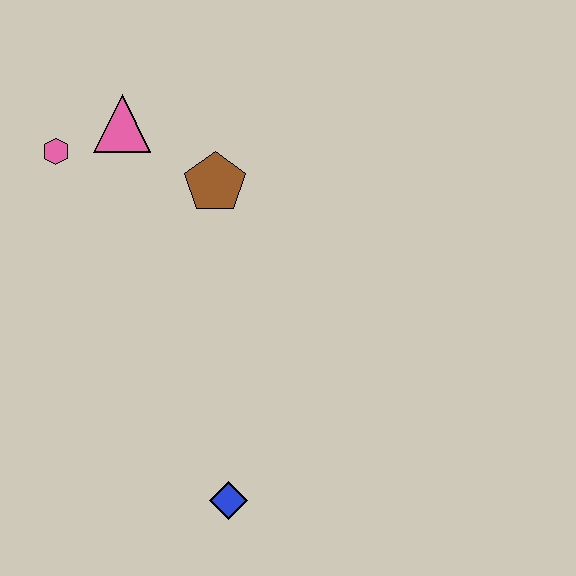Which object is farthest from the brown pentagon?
The blue diamond is farthest from the brown pentagon.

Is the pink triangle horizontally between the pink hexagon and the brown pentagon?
Yes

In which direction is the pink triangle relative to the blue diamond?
The pink triangle is above the blue diamond.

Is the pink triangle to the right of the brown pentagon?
No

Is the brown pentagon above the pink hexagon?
No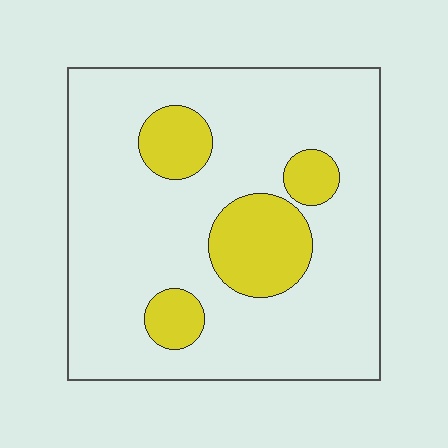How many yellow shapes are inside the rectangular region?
4.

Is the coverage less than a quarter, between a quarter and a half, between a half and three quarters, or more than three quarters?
Less than a quarter.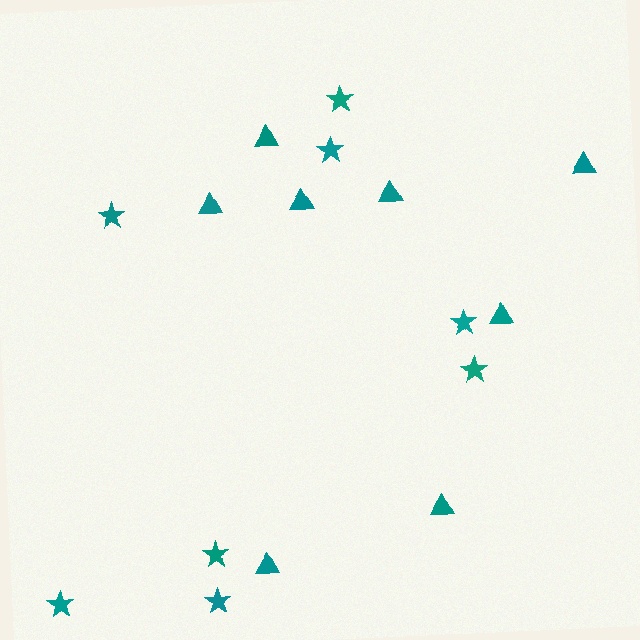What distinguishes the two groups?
There are 2 groups: one group of stars (8) and one group of triangles (8).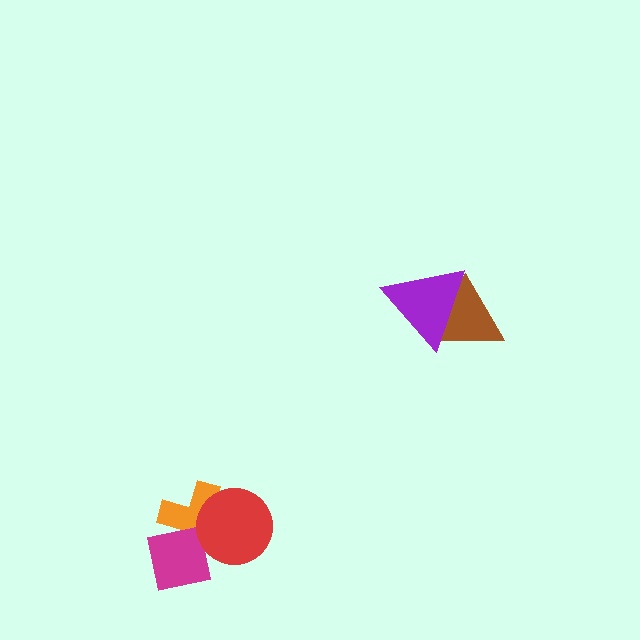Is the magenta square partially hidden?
Yes, it is partially covered by another shape.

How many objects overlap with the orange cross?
2 objects overlap with the orange cross.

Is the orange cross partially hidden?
Yes, it is partially covered by another shape.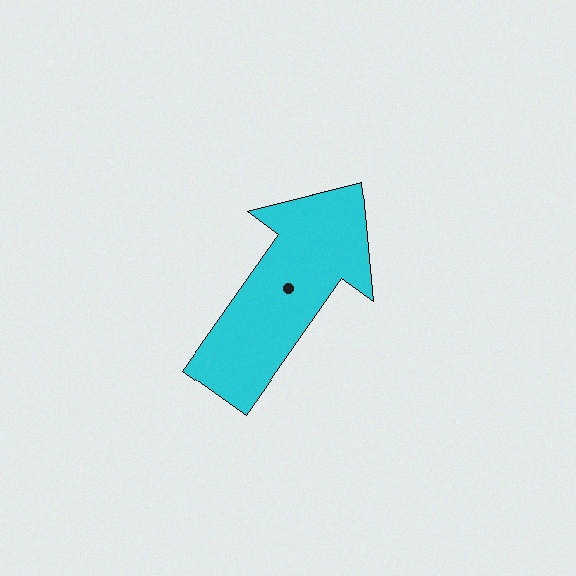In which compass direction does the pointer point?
Northeast.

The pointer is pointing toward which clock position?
Roughly 1 o'clock.